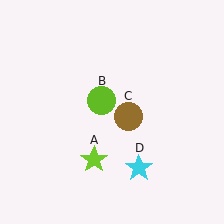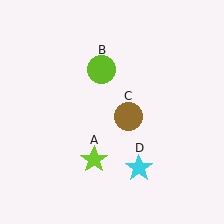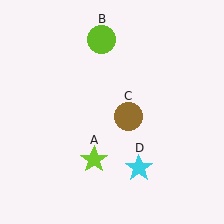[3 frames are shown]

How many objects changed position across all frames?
1 object changed position: lime circle (object B).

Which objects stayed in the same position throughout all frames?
Lime star (object A) and brown circle (object C) and cyan star (object D) remained stationary.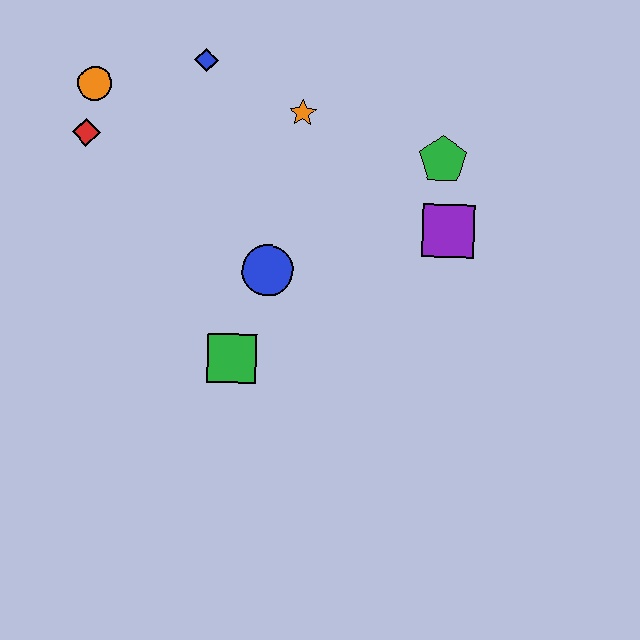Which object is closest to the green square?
The blue circle is closest to the green square.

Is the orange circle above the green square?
Yes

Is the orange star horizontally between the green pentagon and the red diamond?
Yes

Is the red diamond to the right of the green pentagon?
No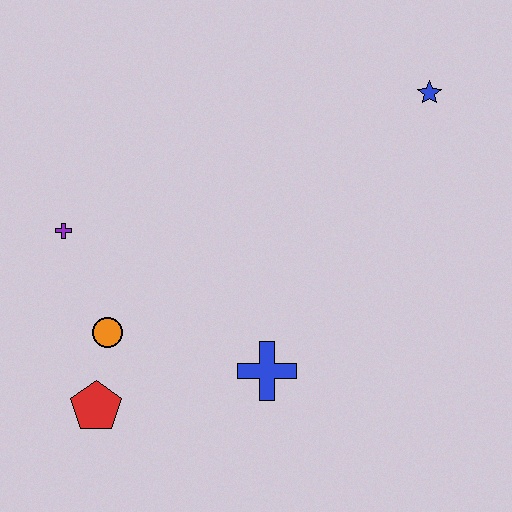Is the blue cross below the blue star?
Yes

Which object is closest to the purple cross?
The orange circle is closest to the purple cross.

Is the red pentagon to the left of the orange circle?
Yes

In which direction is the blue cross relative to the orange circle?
The blue cross is to the right of the orange circle.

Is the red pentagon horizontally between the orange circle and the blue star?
No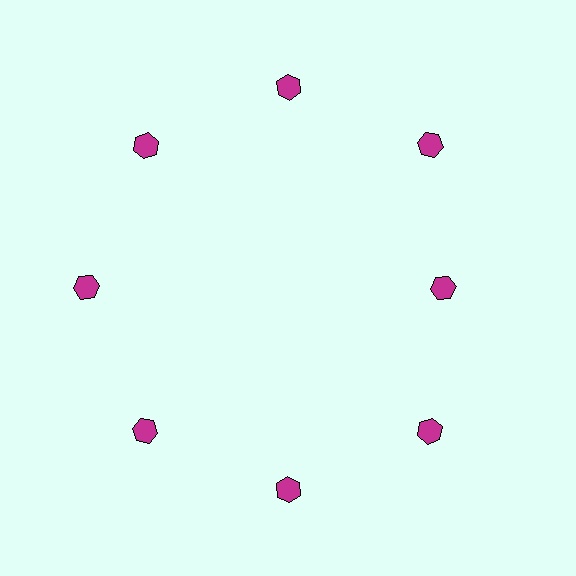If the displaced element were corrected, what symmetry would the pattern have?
It would have 8-fold rotational symmetry — the pattern would map onto itself every 45 degrees.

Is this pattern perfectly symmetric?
No. The 8 magenta hexagons are arranged in a ring, but one element near the 3 o'clock position is pulled inward toward the center, breaking the 8-fold rotational symmetry.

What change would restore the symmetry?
The symmetry would be restored by moving it outward, back onto the ring so that all 8 hexagons sit at equal angles and equal distance from the center.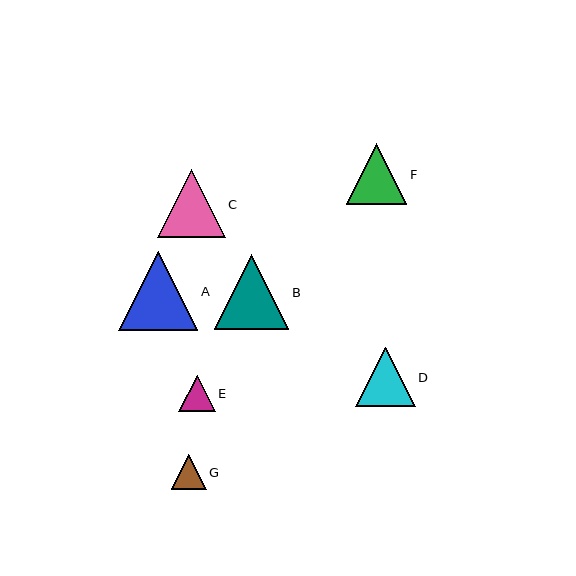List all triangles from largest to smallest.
From largest to smallest: A, B, C, F, D, E, G.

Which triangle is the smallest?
Triangle G is the smallest with a size of approximately 35 pixels.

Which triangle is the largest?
Triangle A is the largest with a size of approximately 79 pixels.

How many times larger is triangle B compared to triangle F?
Triangle B is approximately 1.2 times the size of triangle F.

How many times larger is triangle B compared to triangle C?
Triangle B is approximately 1.1 times the size of triangle C.